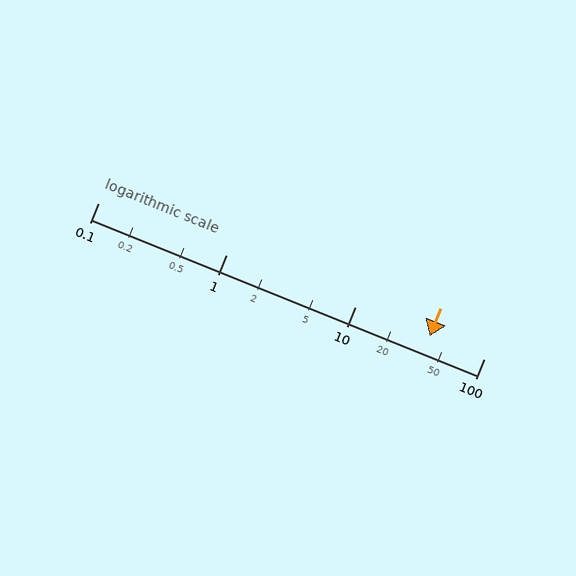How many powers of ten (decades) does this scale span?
The scale spans 3 decades, from 0.1 to 100.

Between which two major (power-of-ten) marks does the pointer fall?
The pointer is between 10 and 100.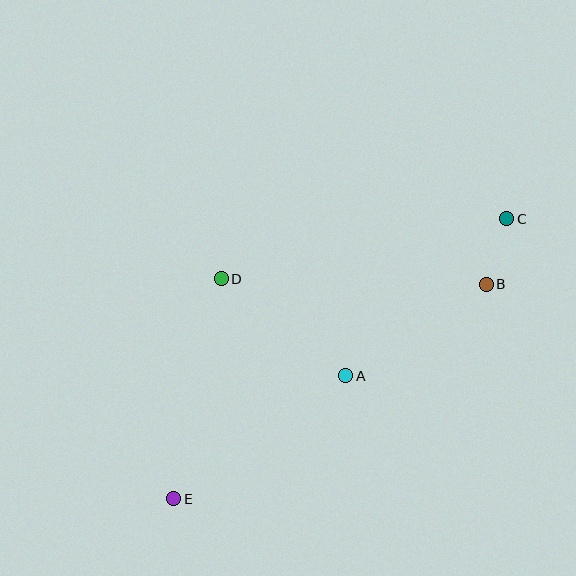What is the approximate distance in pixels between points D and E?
The distance between D and E is approximately 225 pixels.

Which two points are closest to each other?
Points B and C are closest to each other.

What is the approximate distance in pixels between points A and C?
The distance between A and C is approximately 225 pixels.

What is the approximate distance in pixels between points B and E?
The distance between B and E is approximately 379 pixels.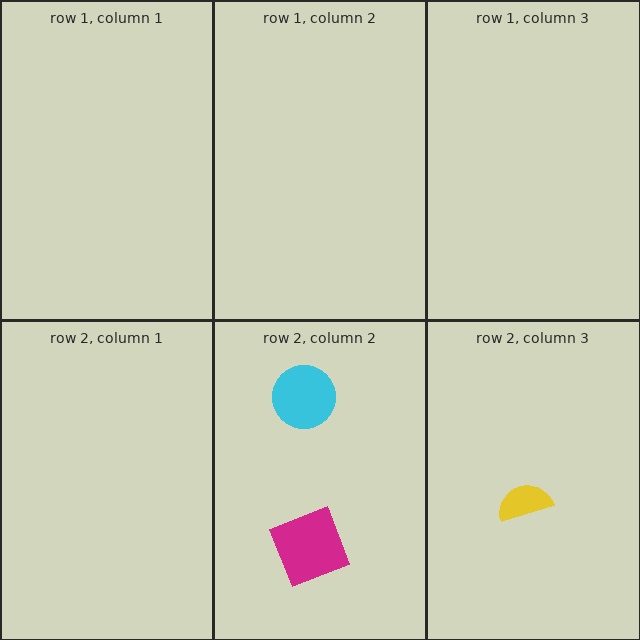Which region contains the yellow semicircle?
The row 2, column 3 region.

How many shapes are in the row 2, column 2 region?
2.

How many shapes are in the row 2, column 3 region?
1.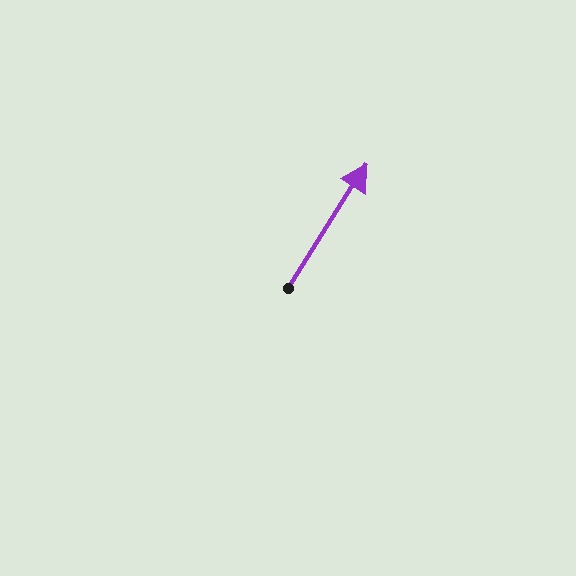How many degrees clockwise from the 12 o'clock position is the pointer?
Approximately 32 degrees.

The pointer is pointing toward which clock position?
Roughly 1 o'clock.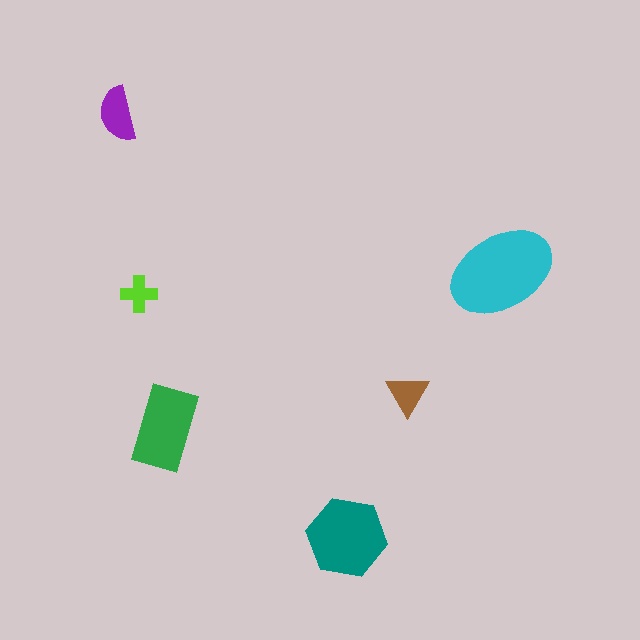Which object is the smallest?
The lime cross.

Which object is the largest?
The cyan ellipse.